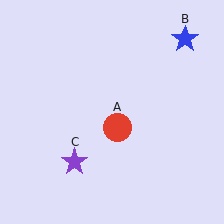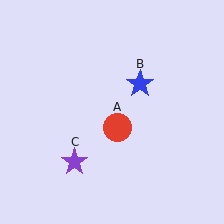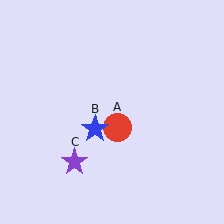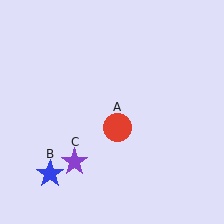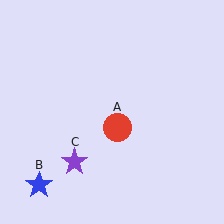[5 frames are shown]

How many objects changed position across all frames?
1 object changed position: blue star (object B).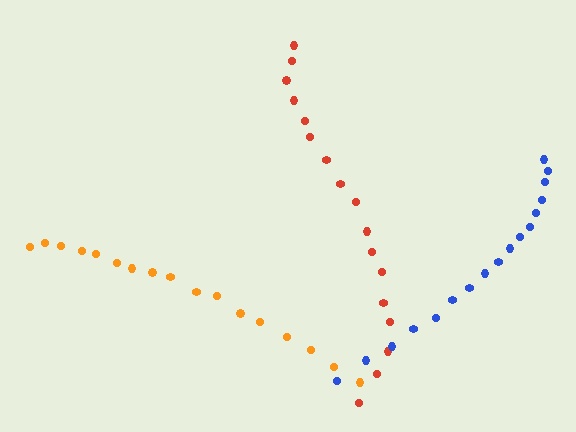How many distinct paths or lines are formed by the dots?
There are 3 distinct paths.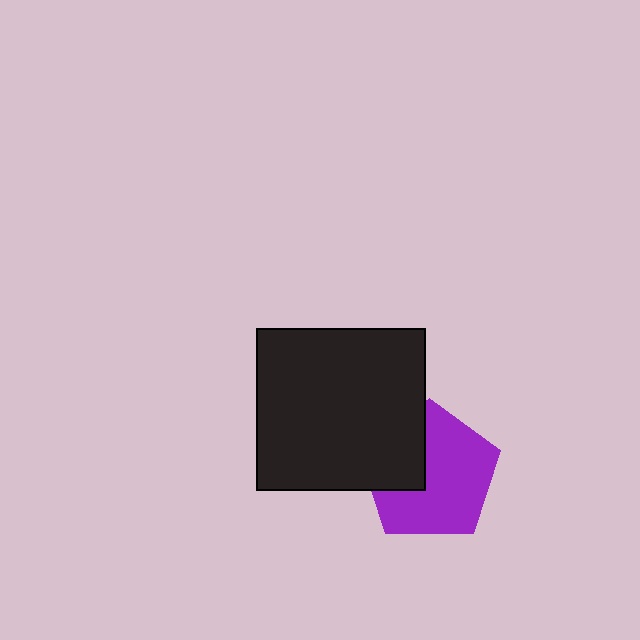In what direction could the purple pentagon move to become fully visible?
The purple pentagon could move right. That would shift it out from behind the black rectangle entirely.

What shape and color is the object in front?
The object in front is a black rectangle.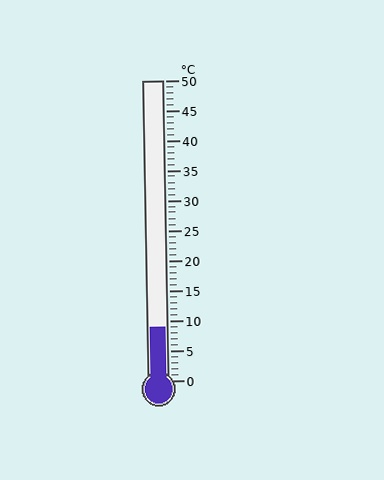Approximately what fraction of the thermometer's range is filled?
The thermometer is filled to approximately 20% of its range.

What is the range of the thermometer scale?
The thermometer scale ranges from 0°C to 50°C.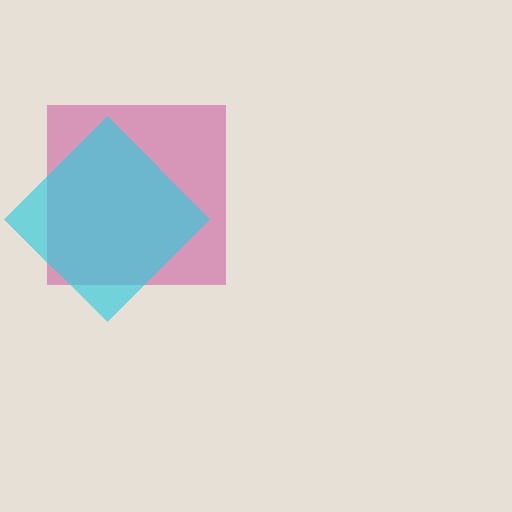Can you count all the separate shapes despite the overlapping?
Yes, there are 2 separate shapes.